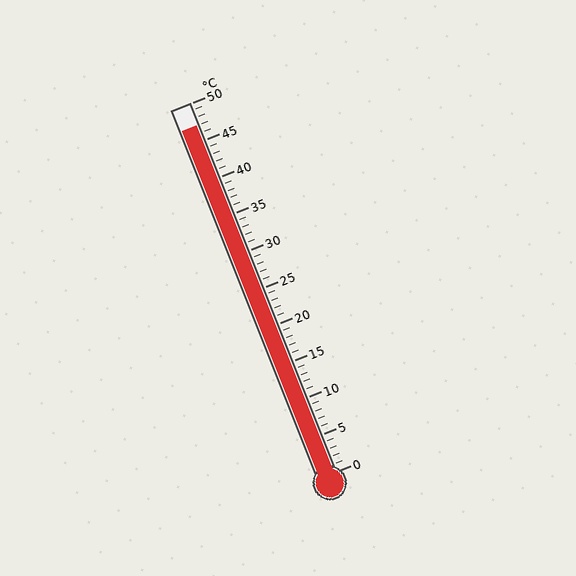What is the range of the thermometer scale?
The thermometer scale ranges from 0°C to 50°C.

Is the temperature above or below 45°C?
The temperature is above 45°C.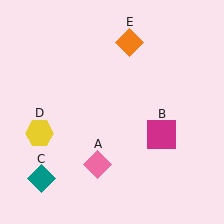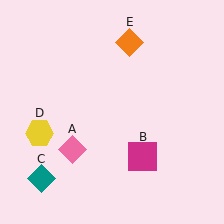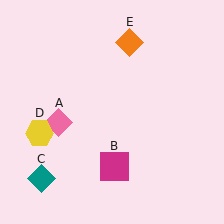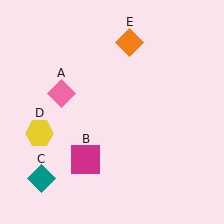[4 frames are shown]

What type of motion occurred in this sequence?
The pink diamond (object A), magenta square (object B) rotated clockwise around the center of the scene.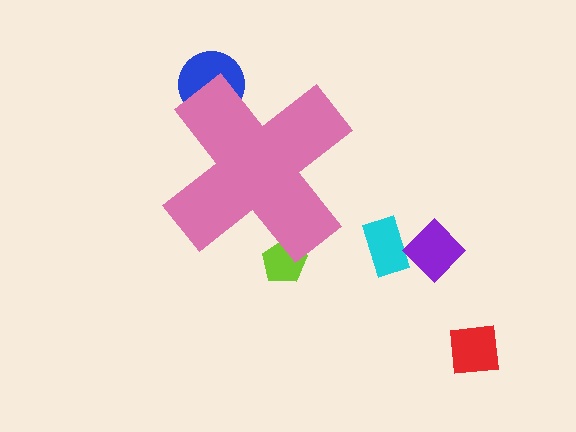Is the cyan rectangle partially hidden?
No, the cyan rectangle is fully visible.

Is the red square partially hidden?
No, the red square is fully visible.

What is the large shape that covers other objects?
A pink cross.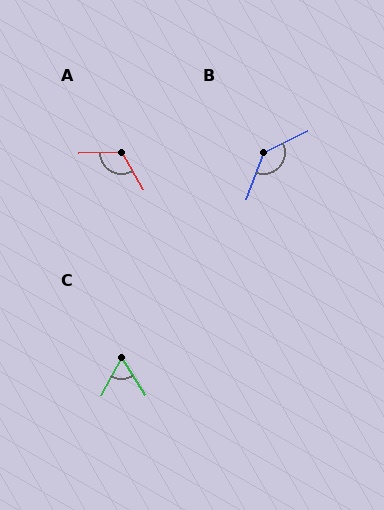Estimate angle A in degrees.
Approximately 119 degrees.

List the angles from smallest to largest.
C (61°), A (119°), B (137°).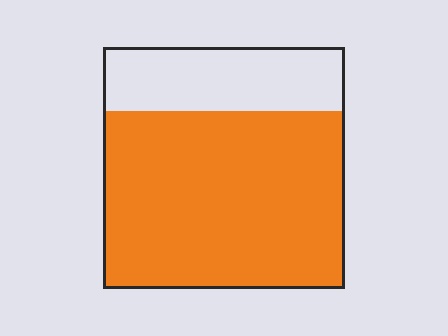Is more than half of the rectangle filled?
Yes.